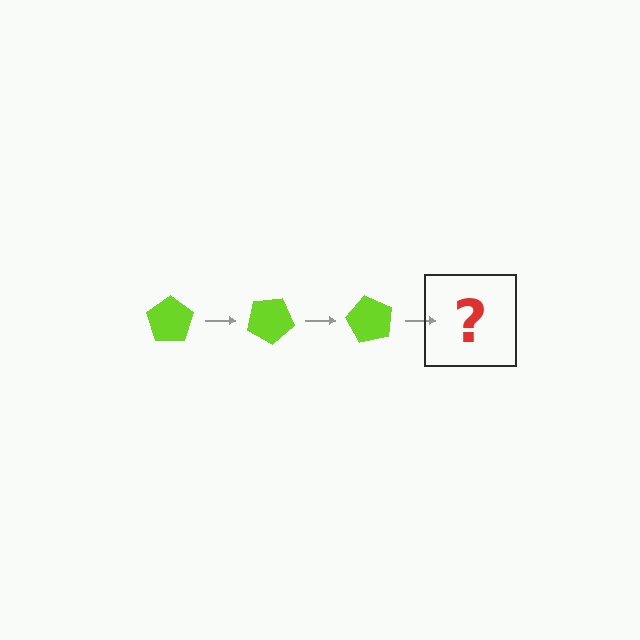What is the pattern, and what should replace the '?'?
The pattern is that the pentagon rotates 30 degrees each step. The '?' should be a lime pentagon rotated 90 degrees.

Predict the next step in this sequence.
The next step is a lime pentagon rotated 90 degrees.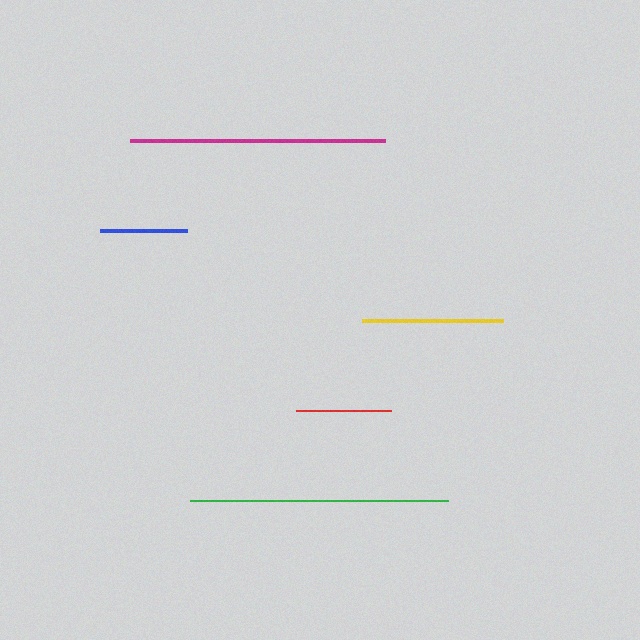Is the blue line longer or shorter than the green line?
The green line is longer than the blue line.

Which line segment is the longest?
The green line is the longest at approximately 257 pixels.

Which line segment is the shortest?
The blue line is the shortest at approximately 88 pixels.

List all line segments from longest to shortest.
From longest to shortest: green, magenta, yellow, red, blue.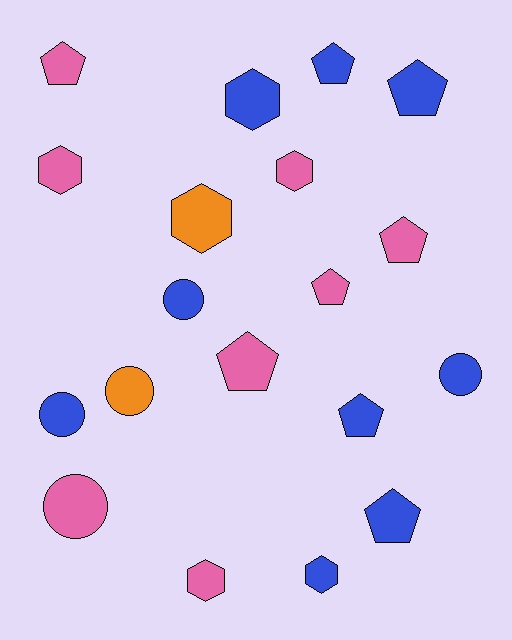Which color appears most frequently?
Blue, with 9 objects.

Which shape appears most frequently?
Pentagon, with 8 objects.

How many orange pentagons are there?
There are no orange pentagons.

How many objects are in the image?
There are 19 objects.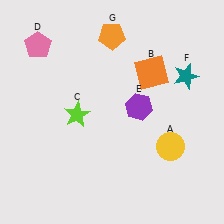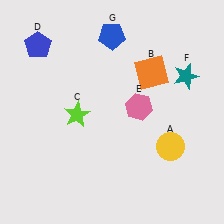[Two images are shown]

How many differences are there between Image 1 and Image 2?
There are 3 differences between the two images.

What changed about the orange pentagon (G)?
In Image 1, G is orange. In Image 2, it changed to blue.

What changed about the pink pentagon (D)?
In Image 1, D is pink. In Image 2, it changed to blue.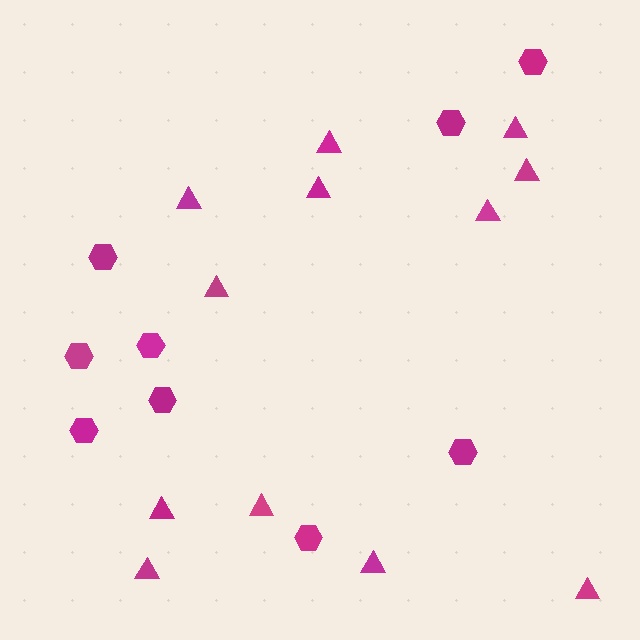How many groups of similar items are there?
There are 2 groups: one group of hexagons (9) and one group of triangles (12).